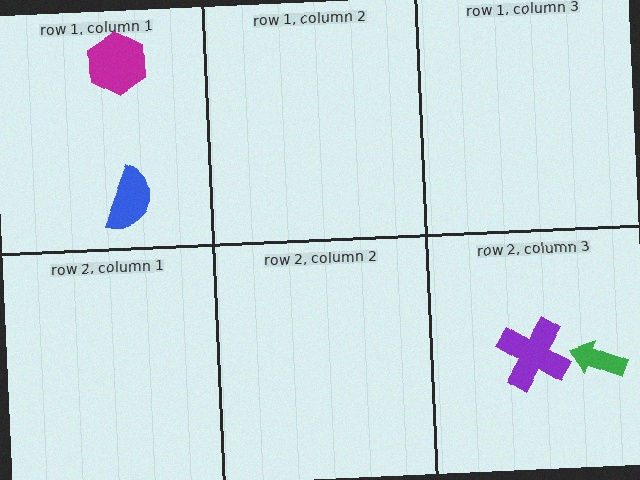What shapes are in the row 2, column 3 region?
The purple cross, the green arrow.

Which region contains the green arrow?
The row 2, column 3 region.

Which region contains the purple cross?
The row 2, column 3 region.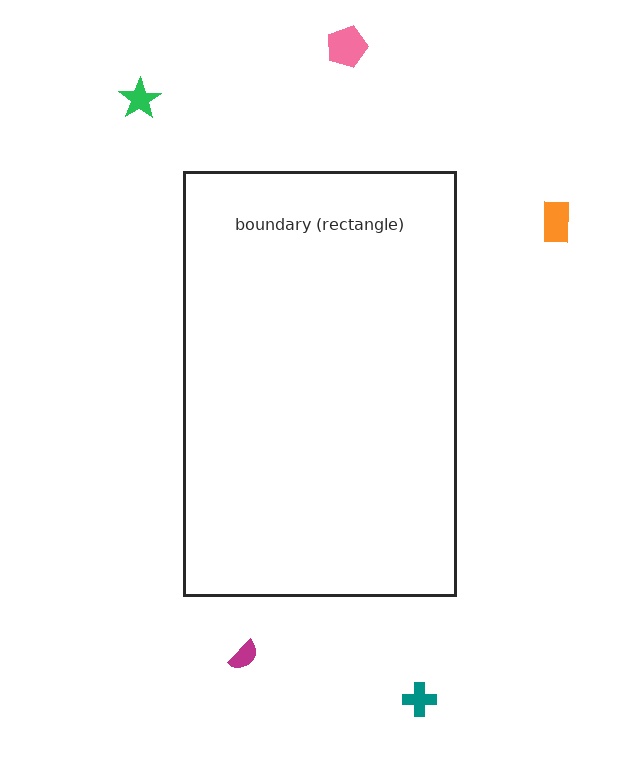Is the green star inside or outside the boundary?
Outside.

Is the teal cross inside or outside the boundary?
Outside.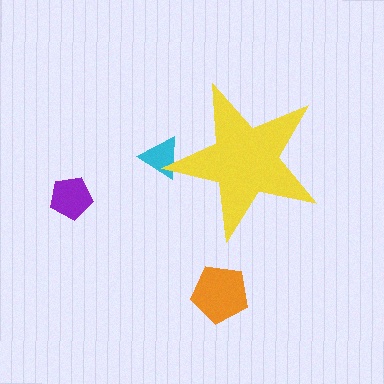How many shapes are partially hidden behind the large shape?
1 shape is partially hidden.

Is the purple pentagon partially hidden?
No, the purple pentagon is fully visible.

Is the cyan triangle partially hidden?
Yes, the cyan triangle is partially hidden behind the yellow star.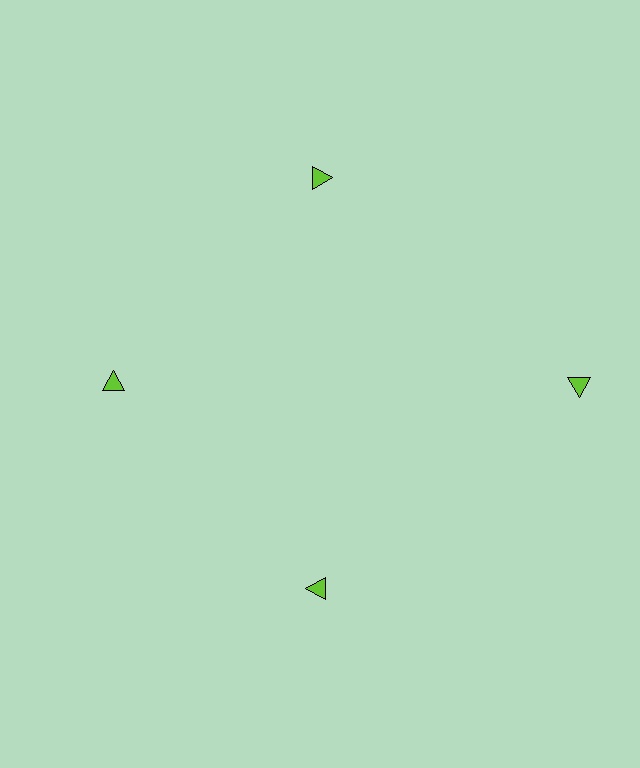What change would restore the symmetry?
The symmetry would be restored by moving it inward, back onto the ring so that all 4 triangles sit at equal angles and equal distance from the center.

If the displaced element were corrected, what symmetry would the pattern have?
It would have 4-fold rotational symmetry — the pattern would map onto itself every 90 degrees.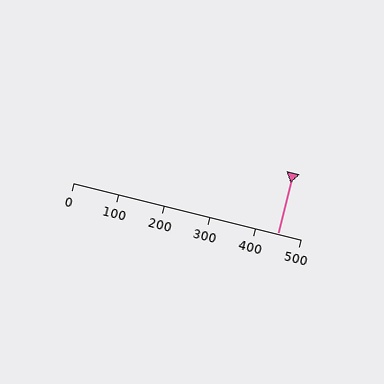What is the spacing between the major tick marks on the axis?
The major ticks are spaced 100 apart.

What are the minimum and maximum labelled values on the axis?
The axis runs from 0 to 500.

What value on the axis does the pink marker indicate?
The marker indicates approximately 450.